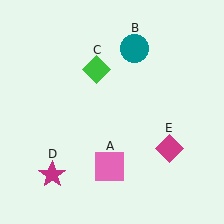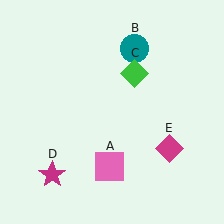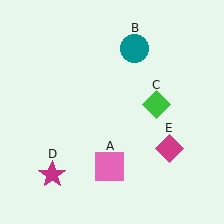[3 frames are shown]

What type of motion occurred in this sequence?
The green diamond (object C) rotated clockwise around the center of the scene.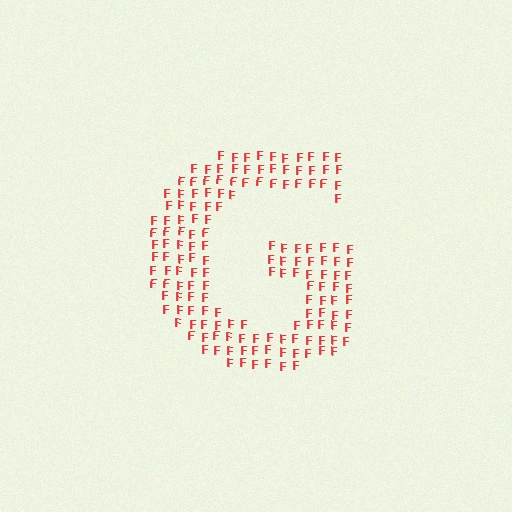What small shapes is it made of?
It is made of small letter F's.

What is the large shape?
The large shape is the letter G.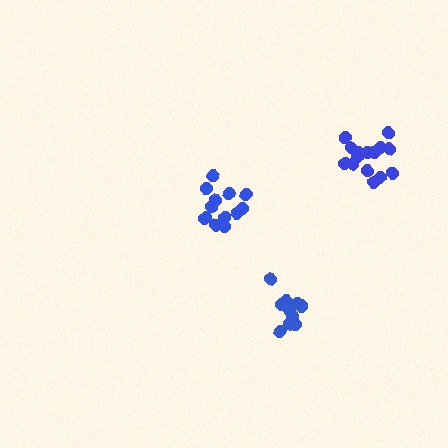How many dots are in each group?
Group 1: 13 dots, Group 2: 15 dots, Group 3: 13 dots (41 total).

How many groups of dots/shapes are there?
There are 3 groups.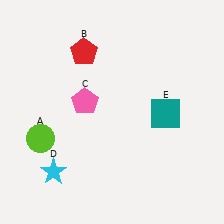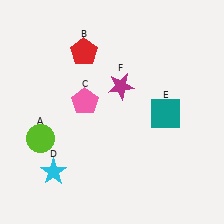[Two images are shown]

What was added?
A magenta star (F) was added in Image 2.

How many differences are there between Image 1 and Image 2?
There is 1 difference between the two images.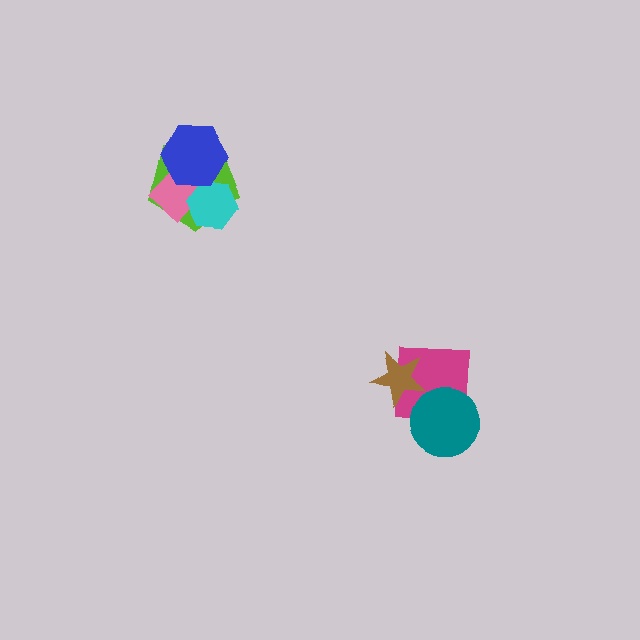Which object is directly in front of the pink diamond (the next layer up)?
The cyan hexagon is directly in front of the pink diamond.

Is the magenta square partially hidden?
Yes, it is partially covered by another shape.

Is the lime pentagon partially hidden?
Yes, it is partially covered by another shape.